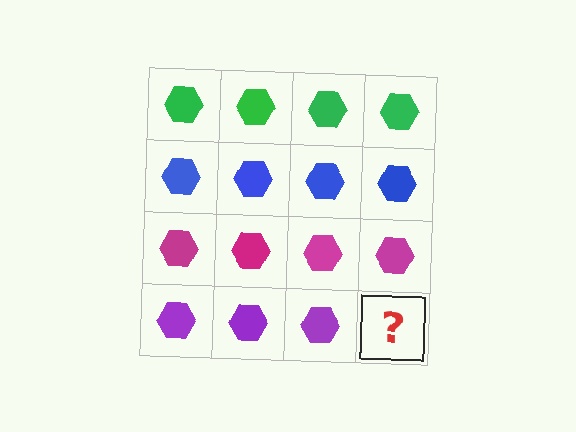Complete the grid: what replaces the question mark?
The question mark should be replaced with a purple hexagon.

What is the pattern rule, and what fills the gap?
The rule is that each row has a consistent color. The gap should be filled with a purple hexagon.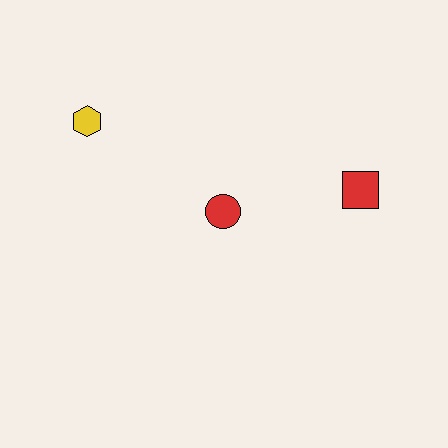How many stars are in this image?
There are no stars.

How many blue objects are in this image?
There are no blue objects.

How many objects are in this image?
There are 3 objects.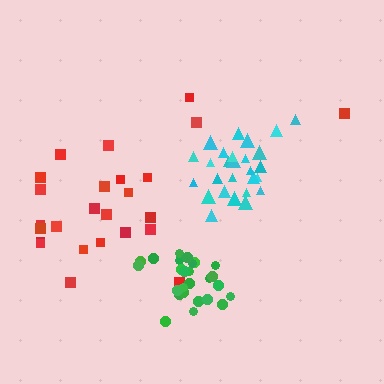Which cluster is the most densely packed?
Green.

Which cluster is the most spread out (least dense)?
Red.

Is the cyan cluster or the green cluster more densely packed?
Green.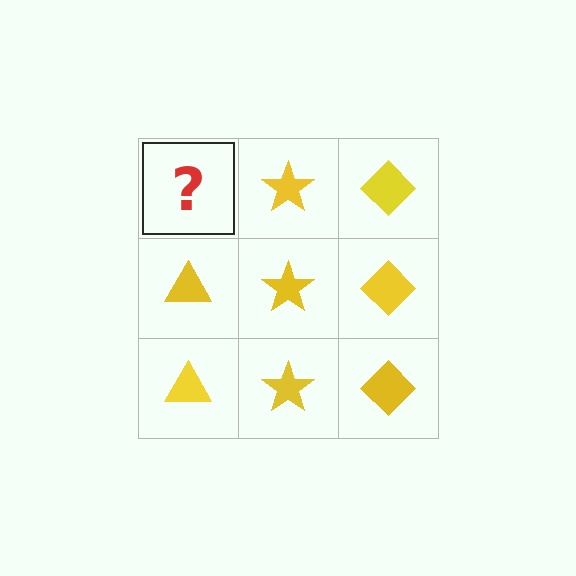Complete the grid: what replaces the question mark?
The question mark should be replaced with a yellow triangle.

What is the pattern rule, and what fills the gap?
The rule is that each column has a consistent shape. The gap should be filled with a yellow triangle.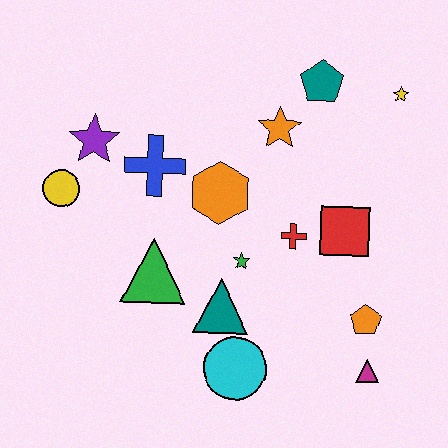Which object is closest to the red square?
The red cross is closest to the red square.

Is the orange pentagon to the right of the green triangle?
Yes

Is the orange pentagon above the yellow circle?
No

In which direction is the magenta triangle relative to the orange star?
The magenta triangle is below the orange star.